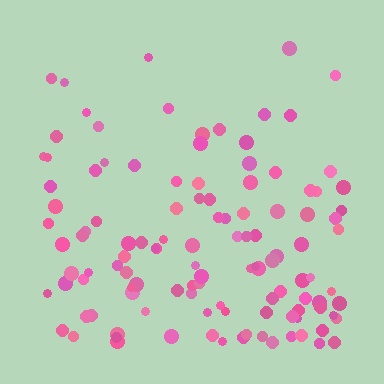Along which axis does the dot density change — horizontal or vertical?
Vertical.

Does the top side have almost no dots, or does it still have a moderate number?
Still a moderate number, just noticeably fewer than the bottom.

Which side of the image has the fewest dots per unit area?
The top.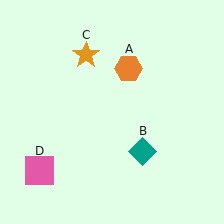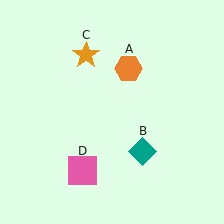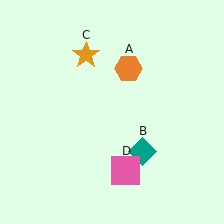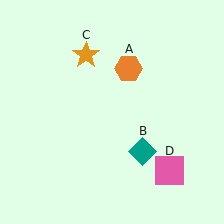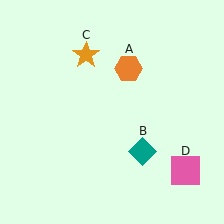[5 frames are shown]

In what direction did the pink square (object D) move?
The pink square (object D) moved right.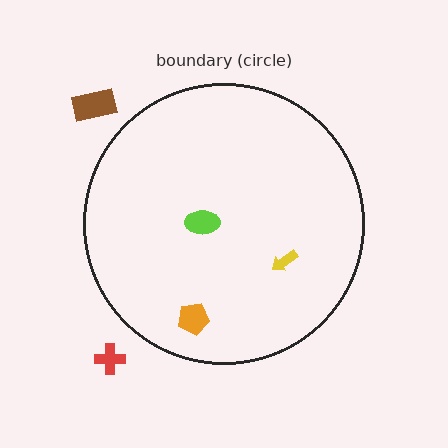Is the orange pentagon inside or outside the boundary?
Inside.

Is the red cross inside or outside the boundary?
Outside.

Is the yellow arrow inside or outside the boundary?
Inside.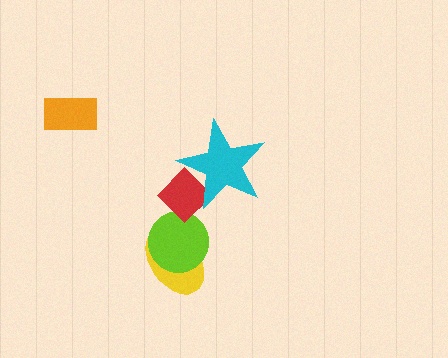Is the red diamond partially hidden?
Yes, it is partially covered by another shape.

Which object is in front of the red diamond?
The cyan star is in front of the red diamond.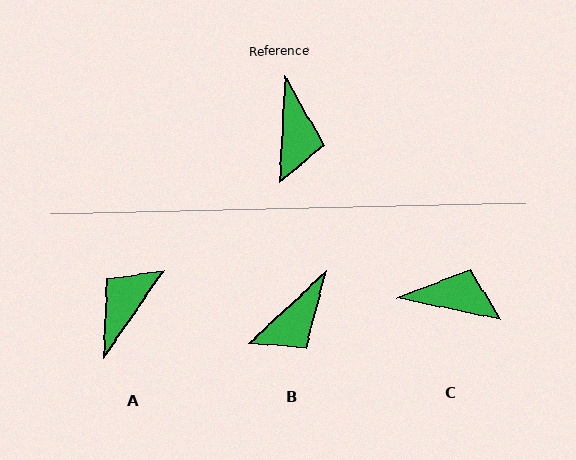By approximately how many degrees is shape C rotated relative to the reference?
Approximately 81 degrees counter-clockwise.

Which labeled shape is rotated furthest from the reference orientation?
A, about 148 degrees away.